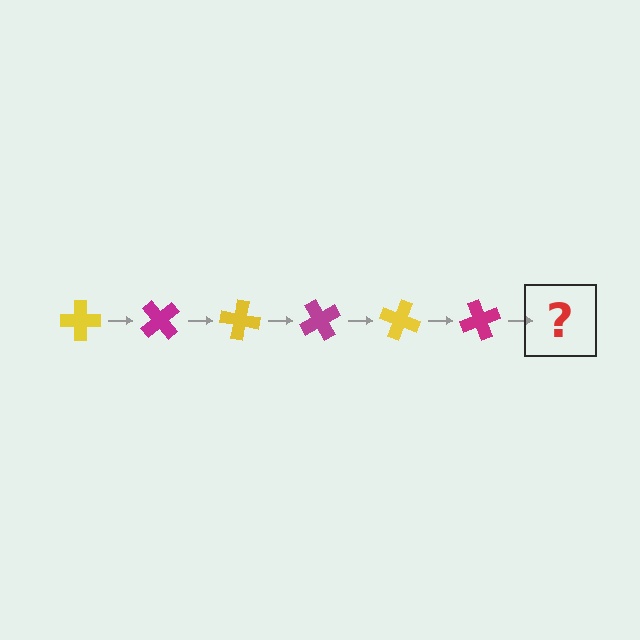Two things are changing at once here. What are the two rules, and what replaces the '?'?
The two rules are that it rotates 50 degrees each step and the color cycles through yellow and magenta. The '?' should be a yellow cross, rotated 300 degrees from the start.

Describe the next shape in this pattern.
It should be a yellow cross, rotated 300 degrees from the start.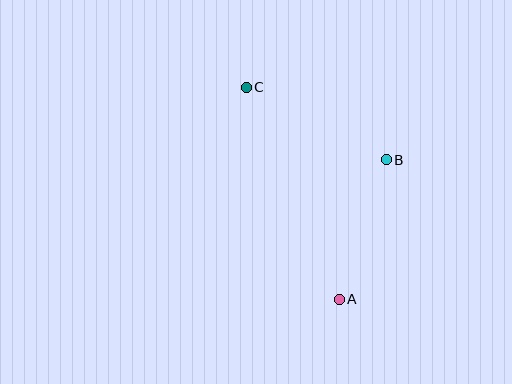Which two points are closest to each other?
Points A and B are closest to each other.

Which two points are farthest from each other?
Points A and C are farthest from each other.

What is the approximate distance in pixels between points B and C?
The distance between B and C is approximately 158 pixels.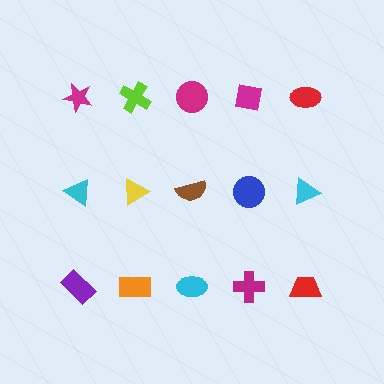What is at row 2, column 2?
A yellow triangle.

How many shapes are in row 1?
5 shapes.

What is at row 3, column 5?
A red trapezoid.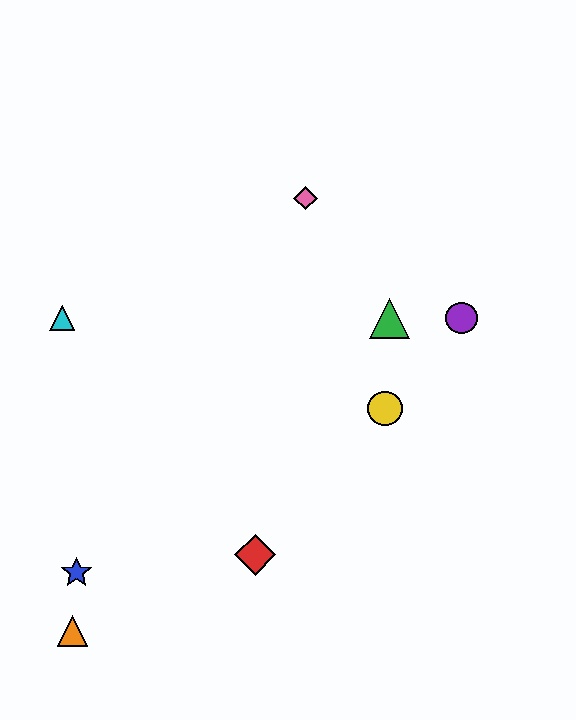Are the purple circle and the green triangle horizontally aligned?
Yes, both are at y≈318.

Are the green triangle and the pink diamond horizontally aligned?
No, the green triangle is at y≈318 and the pink diamond is at y≈198.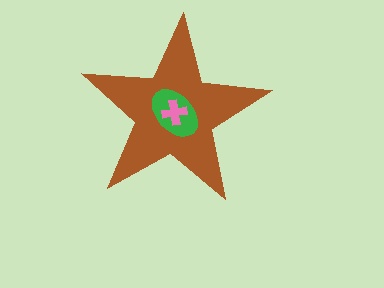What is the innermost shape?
The pink cross.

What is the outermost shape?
The brown star.